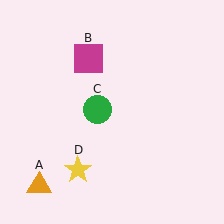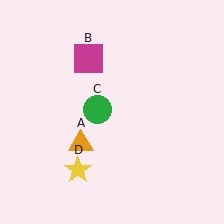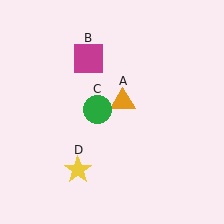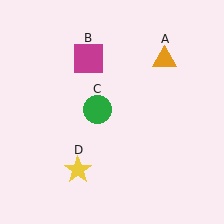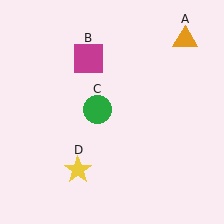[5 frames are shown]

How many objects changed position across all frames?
1 object changed position: orange triangle (object A).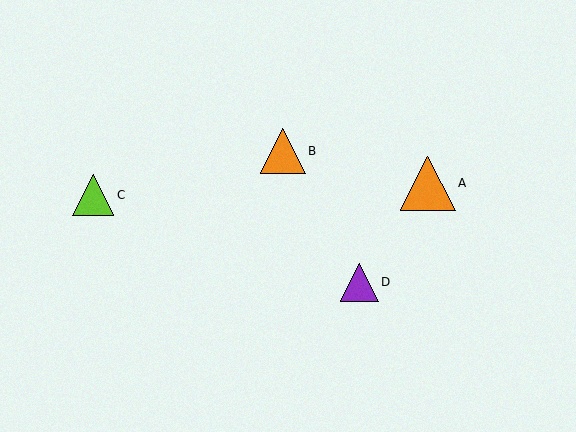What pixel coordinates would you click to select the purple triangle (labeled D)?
Click at (359, 282) to select the purple triangle D.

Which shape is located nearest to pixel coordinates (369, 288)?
The purple triangle (labeled D) at (359, 282) is nearest to that location.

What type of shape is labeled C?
Shape C is a lime triangle.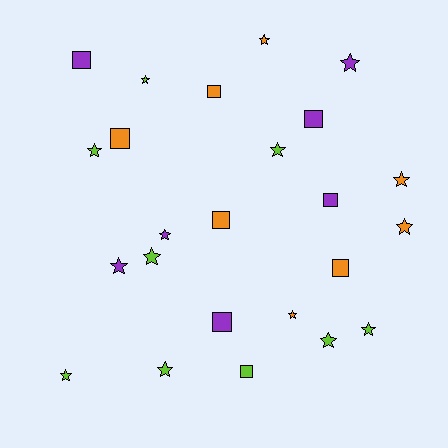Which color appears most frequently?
Lime, with 9 objects.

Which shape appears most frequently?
Star, with 15 objects.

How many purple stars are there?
There are 3 purple stars.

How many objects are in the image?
There are 24 objects.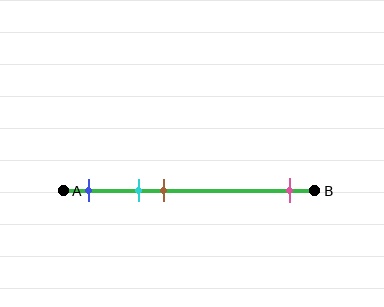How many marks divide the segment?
There are 4 marks dividing the segment.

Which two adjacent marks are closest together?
The cyan and brown marks are the closest adjacent pair.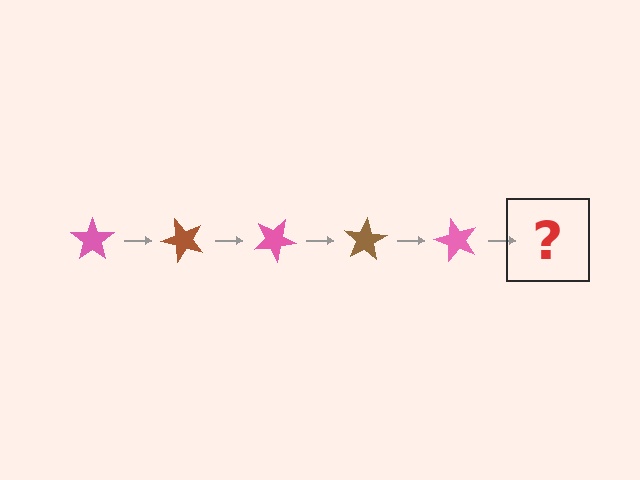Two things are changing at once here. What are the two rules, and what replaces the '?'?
The two rules are that it rotates 50 degrees each step and the color cycles through pink and brown. The '?' should be a brown star, rotated 250 degrees from the start.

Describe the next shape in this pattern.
It should be a brown star, rotated 250 degrees from the start.